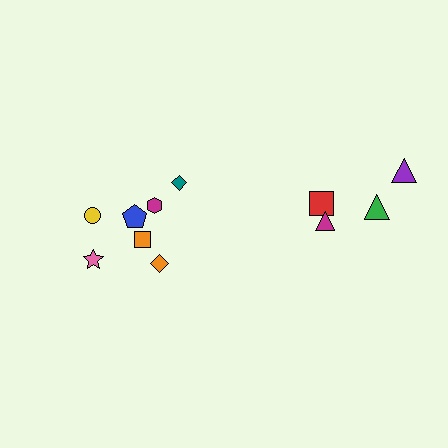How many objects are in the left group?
There are 7 objects.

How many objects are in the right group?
There are 4 objects.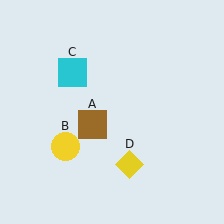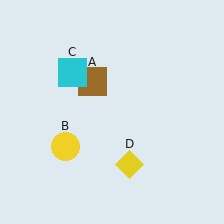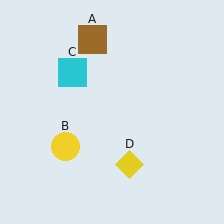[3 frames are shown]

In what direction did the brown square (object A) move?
The brown square (object A) moved up.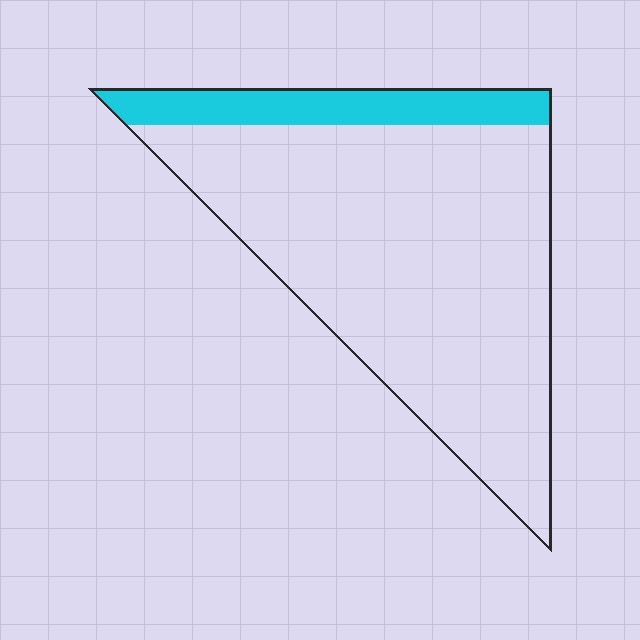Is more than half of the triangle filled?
No.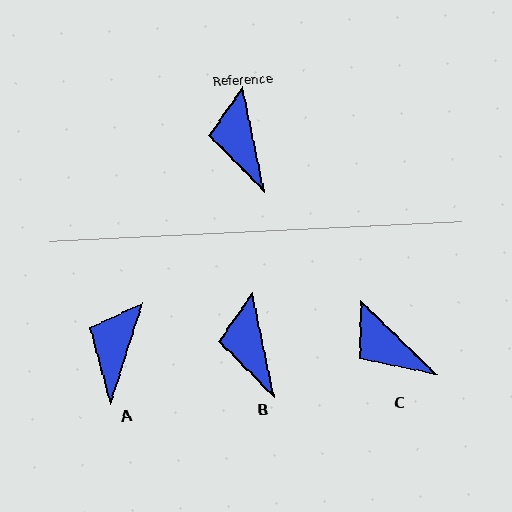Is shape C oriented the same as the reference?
No, it is off by about 34 degrees.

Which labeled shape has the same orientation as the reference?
B.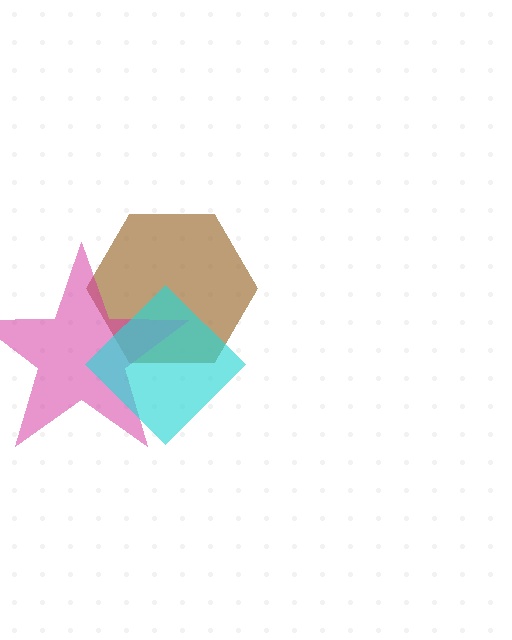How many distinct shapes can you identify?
There are 3 distinct shapes: a brown hexagon, a magenta star, a cyan diamond.